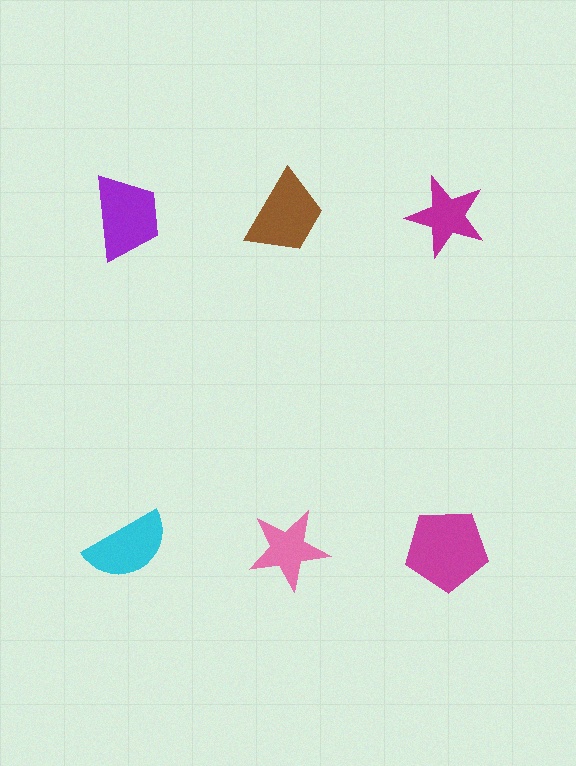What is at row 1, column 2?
A brown trapezoid.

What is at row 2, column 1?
A cyan semicircle.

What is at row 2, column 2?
A pink star.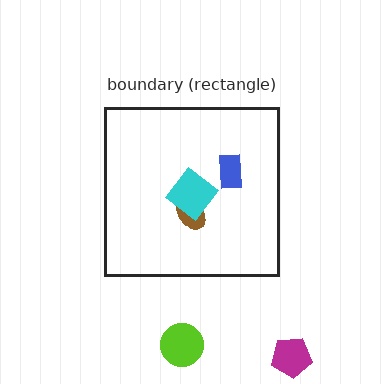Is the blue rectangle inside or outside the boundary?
Inside.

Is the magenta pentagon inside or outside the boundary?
Outside.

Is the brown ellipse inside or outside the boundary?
Inside.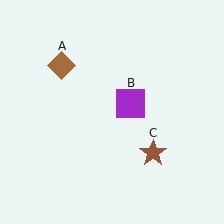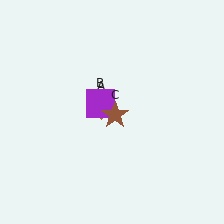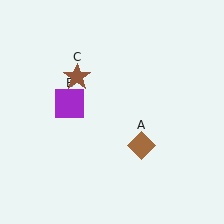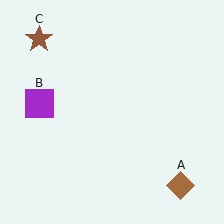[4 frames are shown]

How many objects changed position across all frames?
3 objects changed position: brown diamond (object A), purple square (object B), brown star (object C).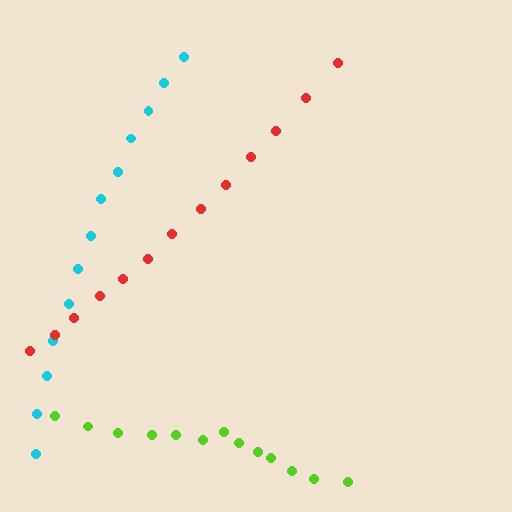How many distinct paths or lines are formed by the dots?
There are 3 distinct paths.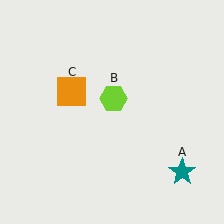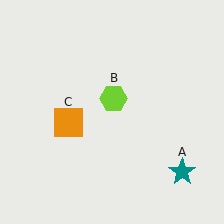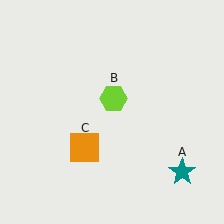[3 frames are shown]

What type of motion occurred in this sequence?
The orange square (object C) rotated counterclockwise around the center of the scene.